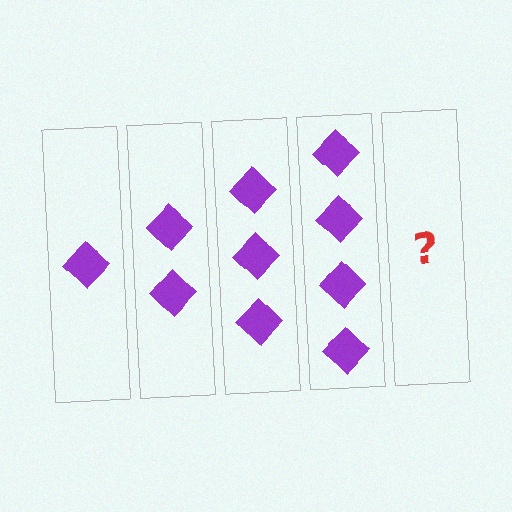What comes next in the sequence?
The next element should be 5 diamonds.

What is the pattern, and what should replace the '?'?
The pattern is that each step adds one more diamond. The '?' should be 5 diamonds.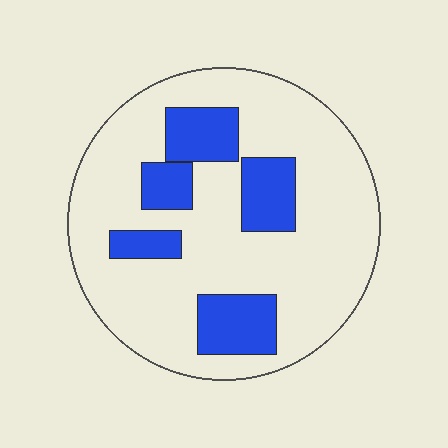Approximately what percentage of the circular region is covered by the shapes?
Approximately 25%.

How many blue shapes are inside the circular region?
5.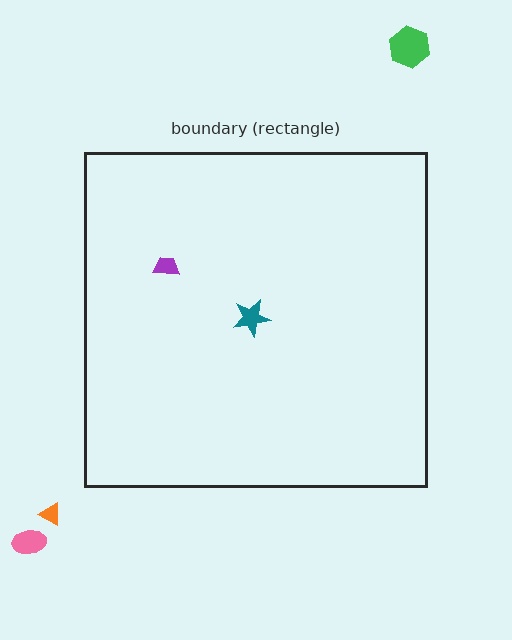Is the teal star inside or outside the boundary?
Inside.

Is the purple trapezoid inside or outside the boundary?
Inside.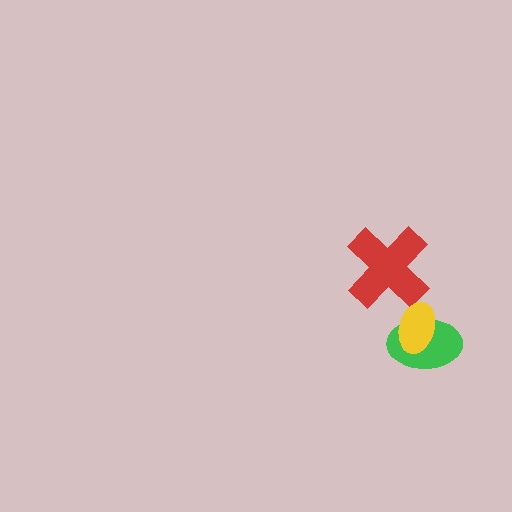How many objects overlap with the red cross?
0 objects overlap with the red cross.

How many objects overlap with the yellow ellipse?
1 object overlaps with the yellow ellipse.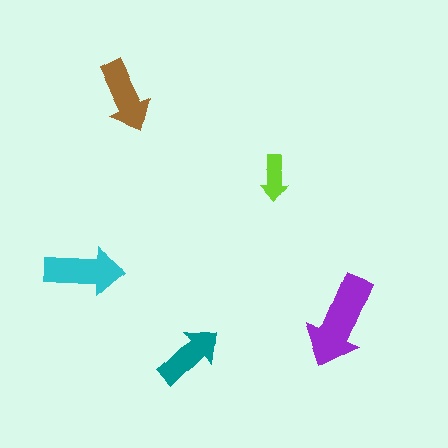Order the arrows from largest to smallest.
the purple one, the cyan one, the brown one, the teal one, the lime one.